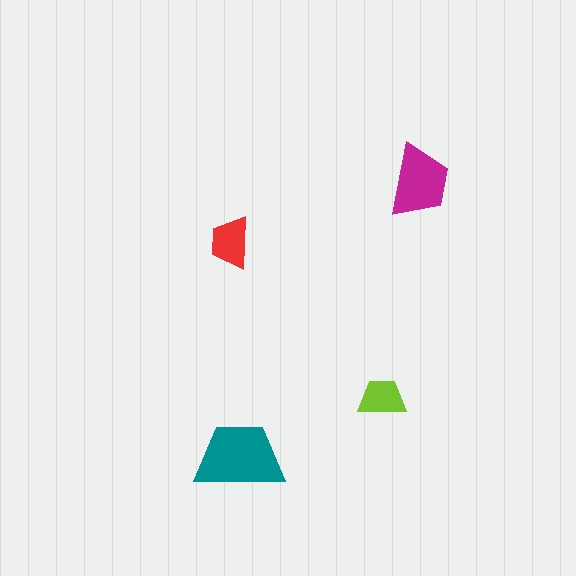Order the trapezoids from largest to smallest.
the teal one, the magenta one, the red one, the lime one.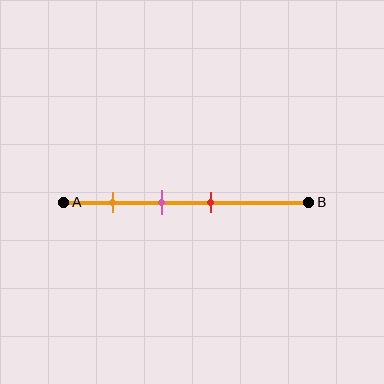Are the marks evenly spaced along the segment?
Yes, the marks are approximately evenly spaced.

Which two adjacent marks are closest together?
The pink and red marks are the closest adjacent pair.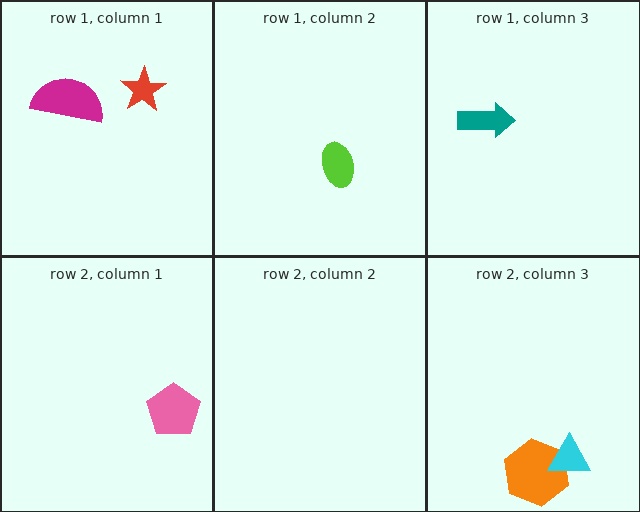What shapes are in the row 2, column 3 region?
The orange hexagon, the cyan triangle.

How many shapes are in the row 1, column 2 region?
1.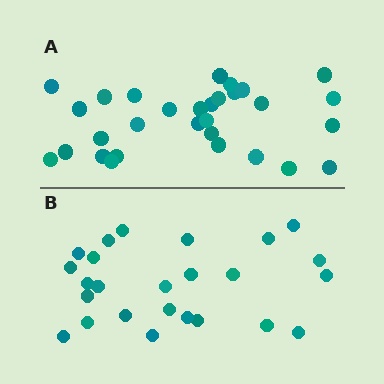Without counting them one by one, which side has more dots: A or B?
Region A (the top region) has more dots.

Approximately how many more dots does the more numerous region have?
Region A has about 5 more dots than region B.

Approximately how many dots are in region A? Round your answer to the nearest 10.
About 30 dots.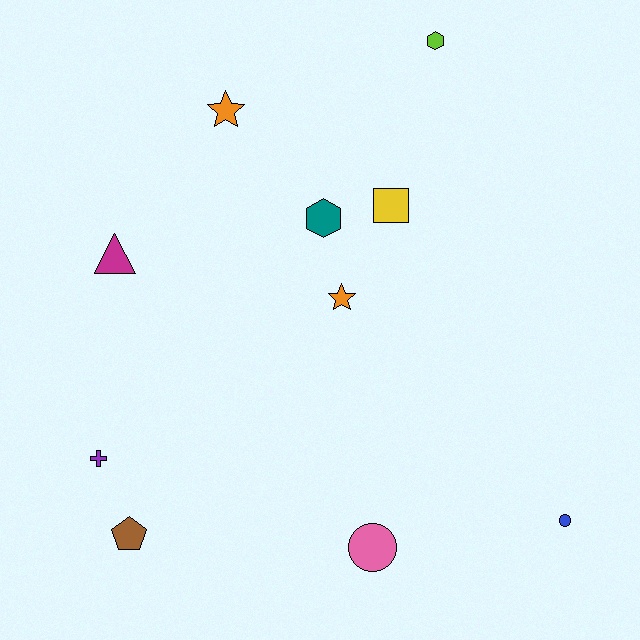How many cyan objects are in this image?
There are no cyan objects.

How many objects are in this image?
There are 10 objects.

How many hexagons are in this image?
There are 2 hexagons.